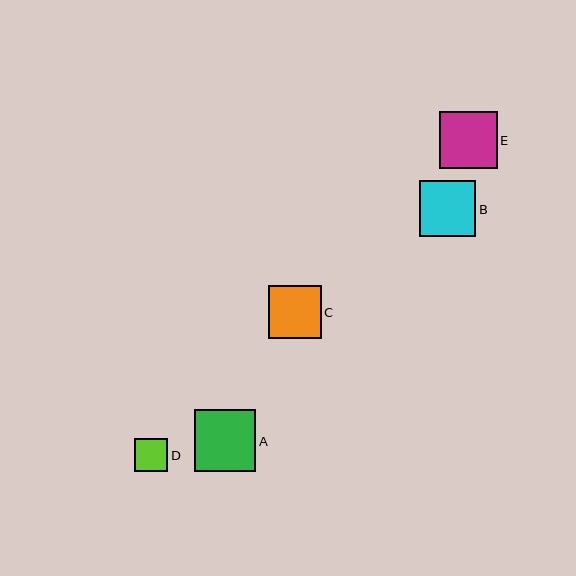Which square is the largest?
Square A is the largest with a size of approximately 62 pixels.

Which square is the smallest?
Square D is the smallest with a size of approximately 33 pixels.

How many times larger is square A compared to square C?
Square A is approximately 1.2 times the size of square C.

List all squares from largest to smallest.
From largest to smallest: A, E, B, C, D.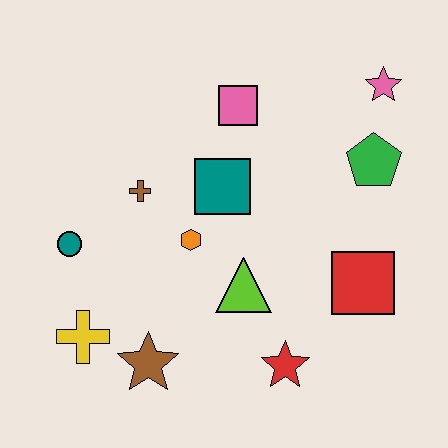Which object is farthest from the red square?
The teal circle is farthest from the red square.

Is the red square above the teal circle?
No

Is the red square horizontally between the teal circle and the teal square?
No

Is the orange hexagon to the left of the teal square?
Yes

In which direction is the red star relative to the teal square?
The red star is below the teal square.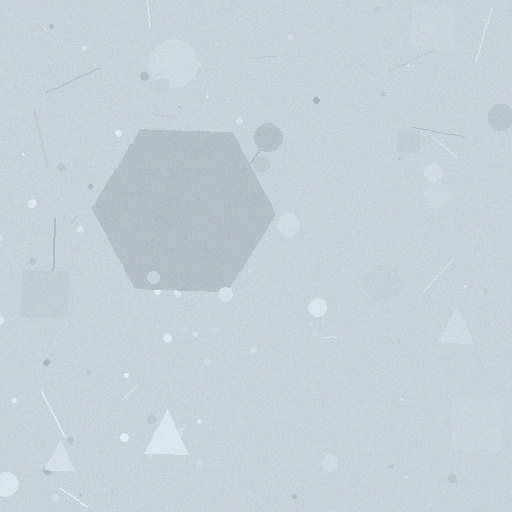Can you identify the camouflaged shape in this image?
The camouflaged shape is a hexagon.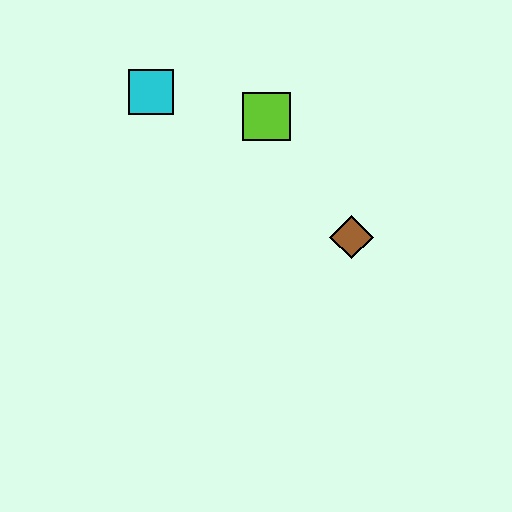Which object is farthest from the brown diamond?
The cyan square is farthest from the brown diamond.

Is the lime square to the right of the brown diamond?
No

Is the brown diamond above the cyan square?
No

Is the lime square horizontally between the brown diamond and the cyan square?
Yes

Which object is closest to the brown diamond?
The lime square is closest to the brown diamond.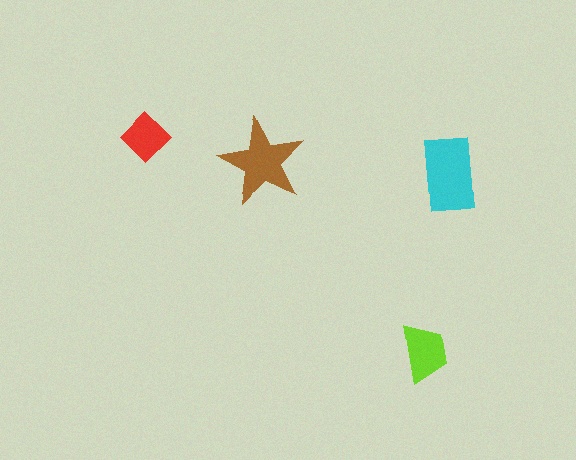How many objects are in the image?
There are 4 objects in the image.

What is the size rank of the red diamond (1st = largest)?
4th.